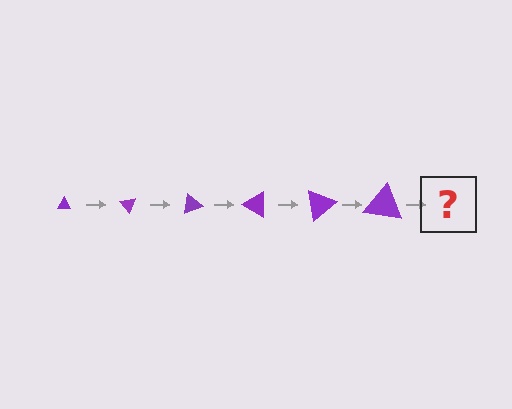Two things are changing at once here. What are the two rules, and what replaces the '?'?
The two rules are that the triangle grows larger each step and it rotates 50 degrees each step. The '?' should be a triangle, larger than the previous one and rotated 300 degrees from the start.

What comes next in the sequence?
The next element should be a triangle, larger than the previous one and rotated 300 degrees from the start.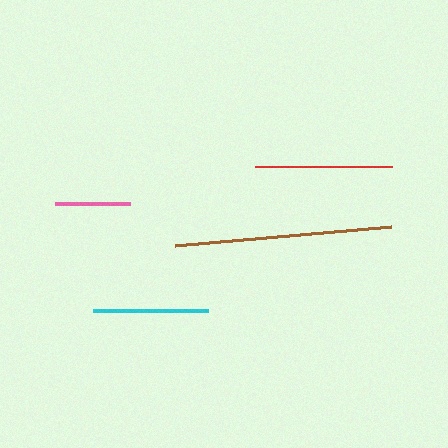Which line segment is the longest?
The brown line is the longest at approximately 217 pixels.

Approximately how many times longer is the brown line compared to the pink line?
The brown line is approximately 2.9 times the length of the pink line.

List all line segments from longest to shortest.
From longest to shortest: brown, red, cyan, pink.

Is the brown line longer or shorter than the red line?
The brown line is longer than the red line.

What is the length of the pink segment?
The pink segment is approximately 74 pixels long.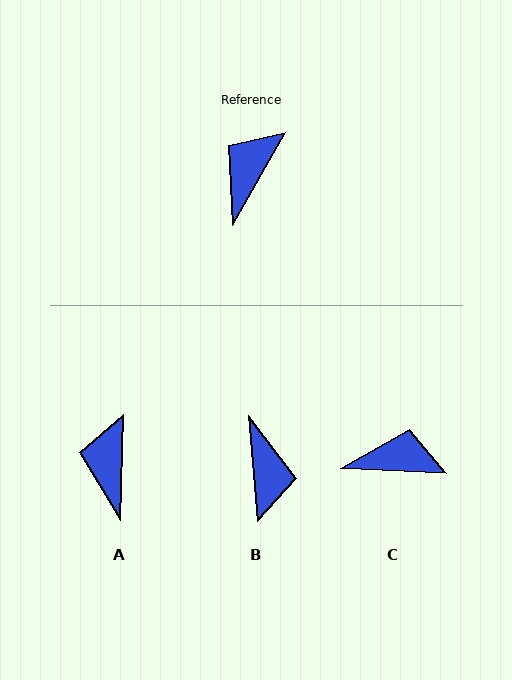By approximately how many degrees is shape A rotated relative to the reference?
Approximately 28 degrees counter-clockwise.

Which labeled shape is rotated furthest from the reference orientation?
B, about 146 degrees away.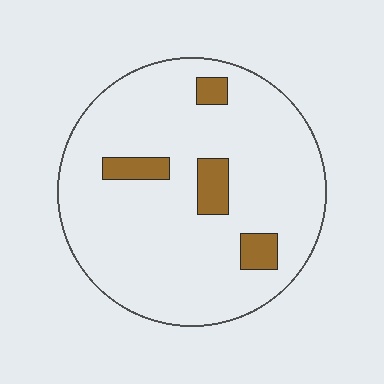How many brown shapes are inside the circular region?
4.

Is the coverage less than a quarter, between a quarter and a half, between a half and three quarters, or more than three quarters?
Less than a quarter.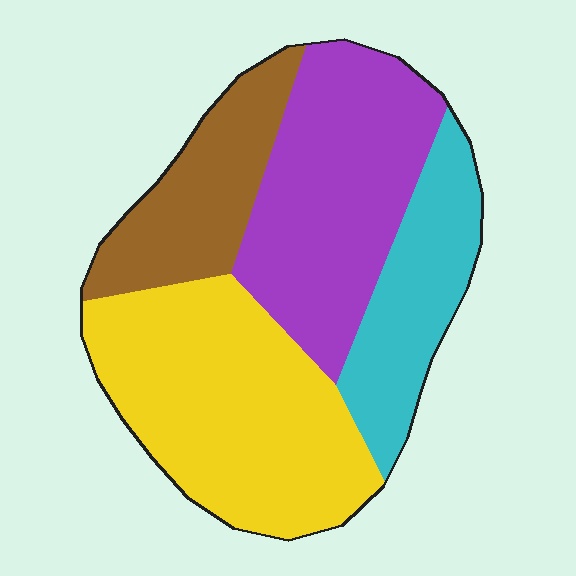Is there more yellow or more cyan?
Yellow.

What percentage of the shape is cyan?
Cyan takes up about one sixth (1/6) of the shape.